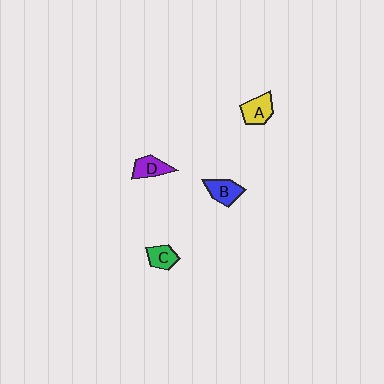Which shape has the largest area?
Shape A (yellow).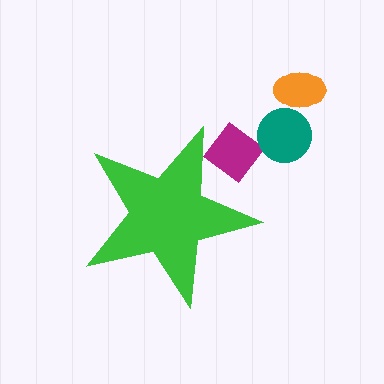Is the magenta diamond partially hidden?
Yes, the magenta diamond is partially hidden behind the green star.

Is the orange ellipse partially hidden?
No, the orange ellipse is fully visible.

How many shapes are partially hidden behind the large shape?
1 shape is partially hidden.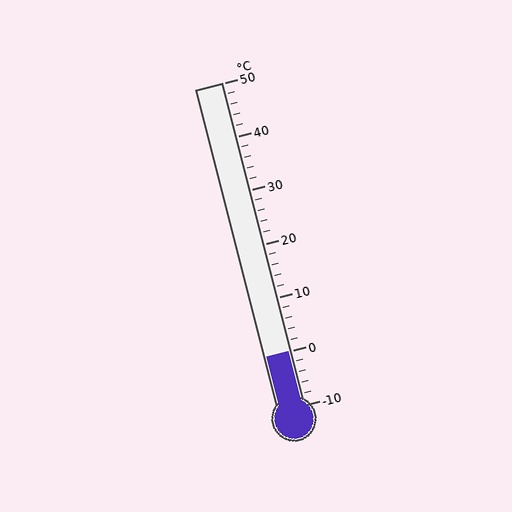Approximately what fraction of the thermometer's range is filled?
The thermometer is filled to approximately 15% of its range.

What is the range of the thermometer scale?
The thermometer scale ranges from -10°C to 50°C.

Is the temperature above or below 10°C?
The temperature is below 10°C.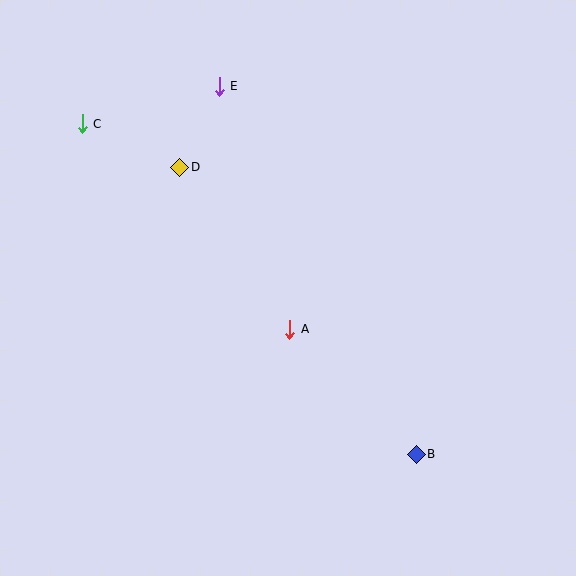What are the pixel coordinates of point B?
Point B is at (416, 454).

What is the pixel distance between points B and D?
The distance between B and D is 372 pixels.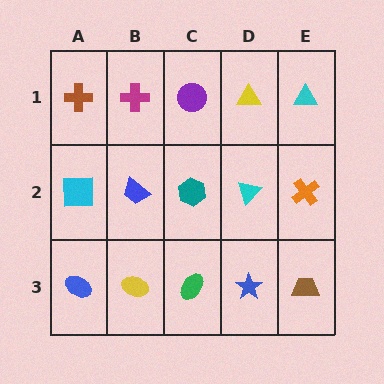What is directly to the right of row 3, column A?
A yellow ellipse.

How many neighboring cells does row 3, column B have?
3.